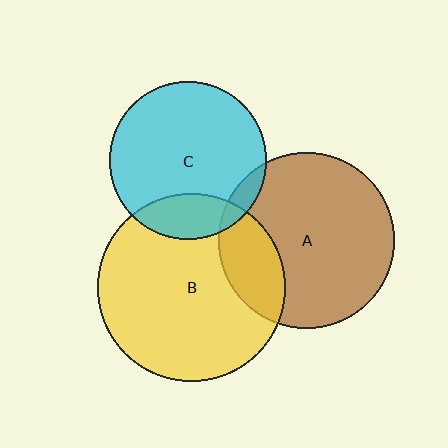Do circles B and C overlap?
Yes.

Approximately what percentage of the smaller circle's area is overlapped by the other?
Approximately 20%.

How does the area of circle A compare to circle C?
Approximately 1.2 times.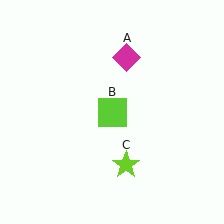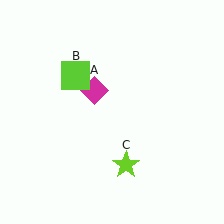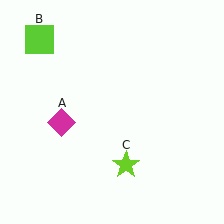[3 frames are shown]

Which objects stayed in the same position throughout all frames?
Lime star (object C) remained stationary.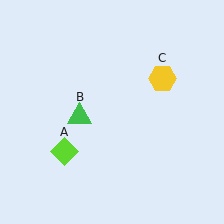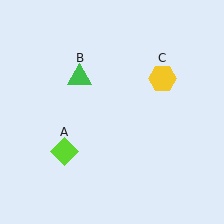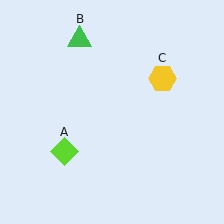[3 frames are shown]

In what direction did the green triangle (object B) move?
The green triangle (object B) moved up.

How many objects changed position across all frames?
1 object changed position: green triangle (object B).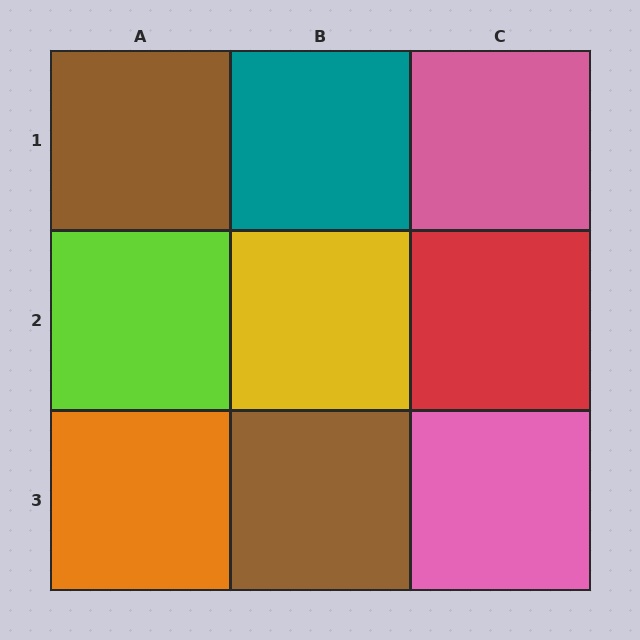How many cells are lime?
1 cell is lime.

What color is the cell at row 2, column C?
Red.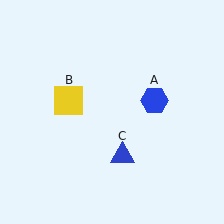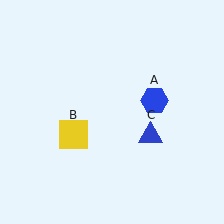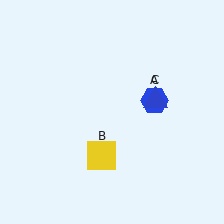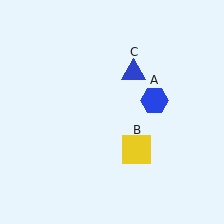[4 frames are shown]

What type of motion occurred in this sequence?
The yellow square (object B), blue triangle (object C) rotated counterclockwise around the center of the scene.